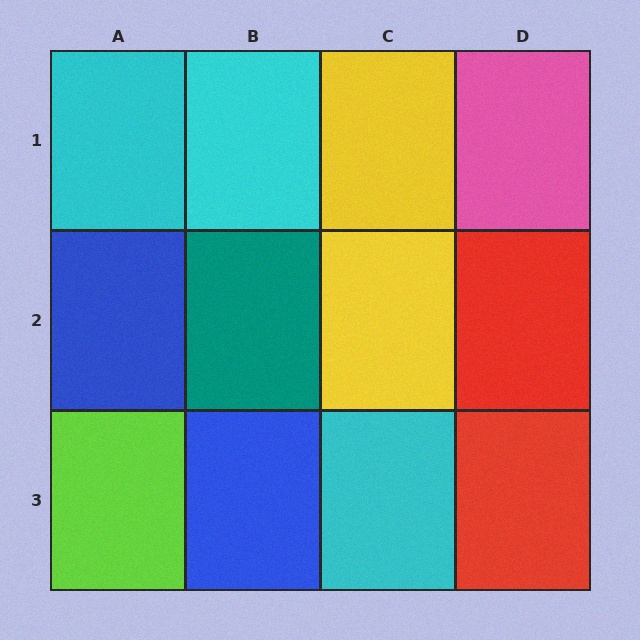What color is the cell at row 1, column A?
Cyan.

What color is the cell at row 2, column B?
Teal.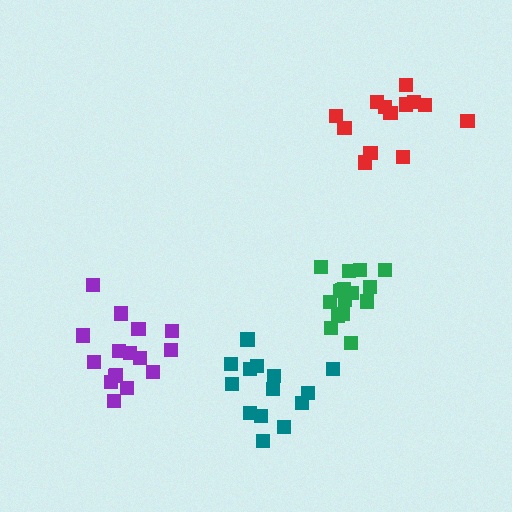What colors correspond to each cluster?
The clusters are colored: green, teal, purple, red.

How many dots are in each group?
Group 1: 16 dots, Group 2: 14 dots, Group 3: 16 dots, Group 4: 13 dots (59 total).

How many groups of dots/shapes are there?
There are 4 groups.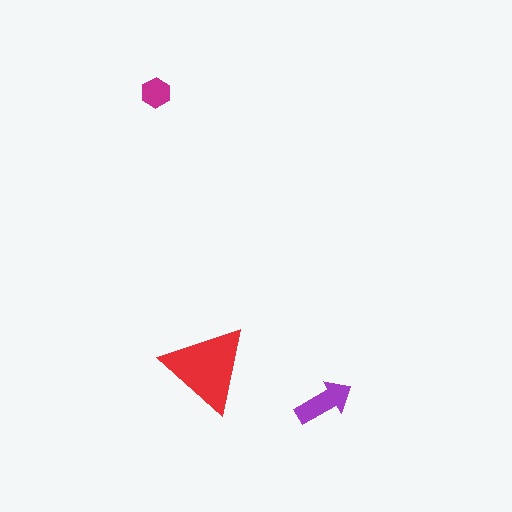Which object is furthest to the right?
The purple arrow is rightmost.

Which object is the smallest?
The magenta hexagon.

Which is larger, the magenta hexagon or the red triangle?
The red triangle.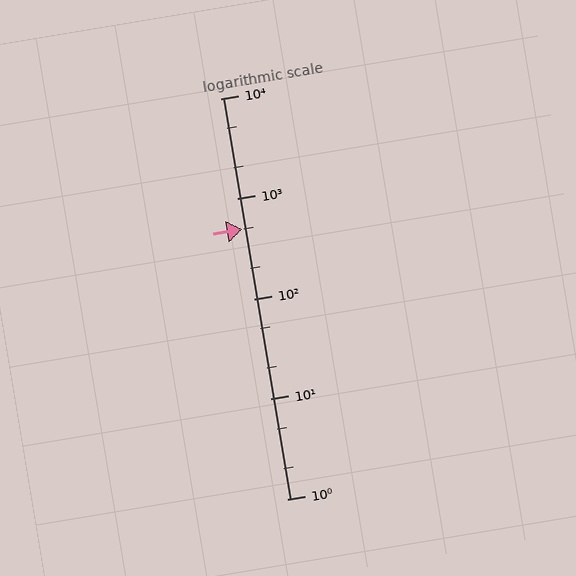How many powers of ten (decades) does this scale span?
The scale spans 4 decades, from 1 to 10000.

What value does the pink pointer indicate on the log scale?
The pointer indicates approximately 490.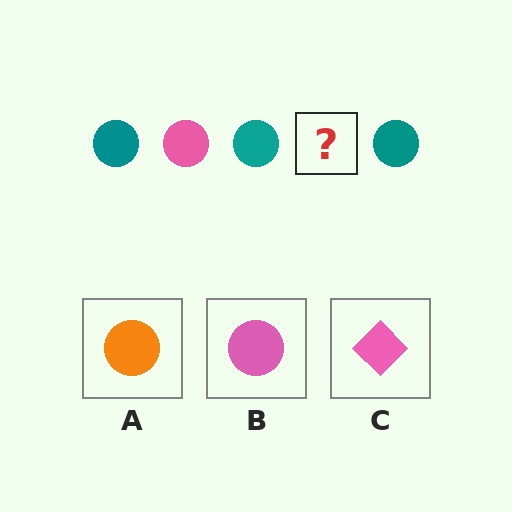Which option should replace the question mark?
Option B.